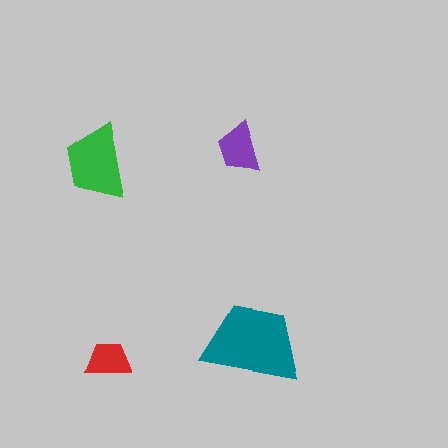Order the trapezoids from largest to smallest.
the teal one, the green one, the purple one, the red one.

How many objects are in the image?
There are 4 objects in the image.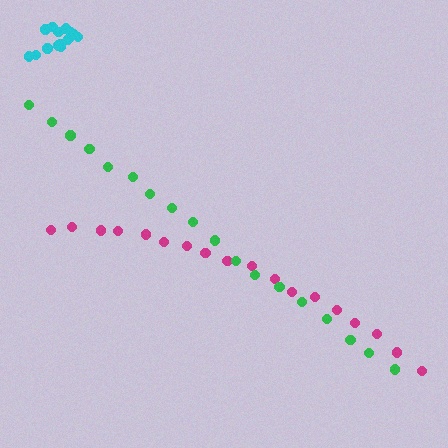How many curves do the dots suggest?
There are 3 distinct paths.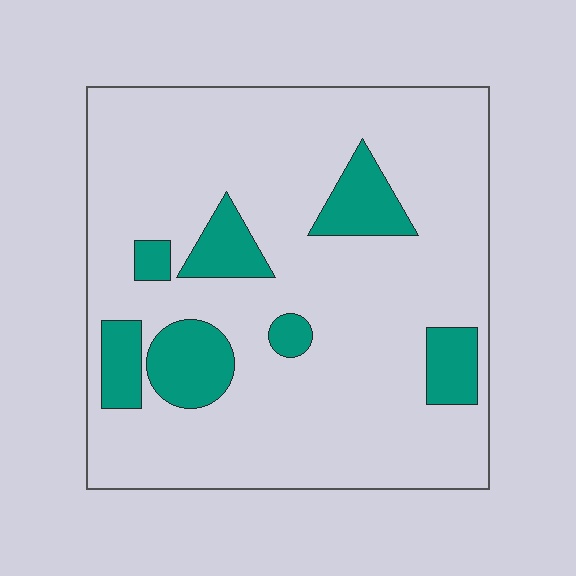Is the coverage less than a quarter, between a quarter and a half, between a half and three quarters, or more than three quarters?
Less than a quarter.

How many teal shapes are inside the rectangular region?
7.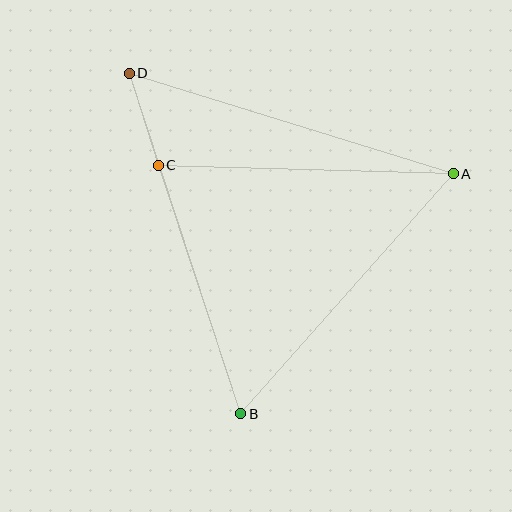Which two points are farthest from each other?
Points B and D are farthest from each other.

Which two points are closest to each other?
Points C and D are closest to each other.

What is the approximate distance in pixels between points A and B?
The distance between A and B is approximately 321 pixels.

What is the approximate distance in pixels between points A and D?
The distance between A and D is approximately 339 pixels.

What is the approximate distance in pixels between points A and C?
The distance between A and C is approximately 295 pixels.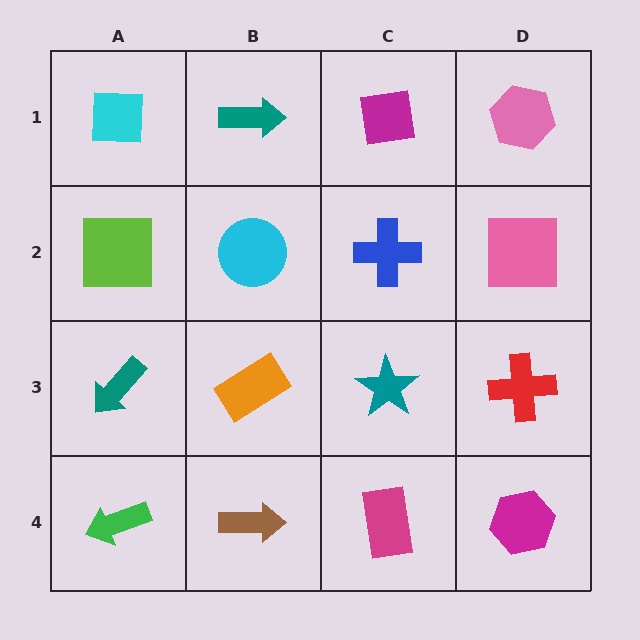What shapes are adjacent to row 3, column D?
A pink square (row 2, column D), a magenta hexagon (row 4, column D), a teal star (row 3, column C).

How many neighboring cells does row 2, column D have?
3.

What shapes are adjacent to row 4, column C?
A teal star (row 3, column C), a brown arrow (row 4, column B), a magenta hexagon (row 4, column D).